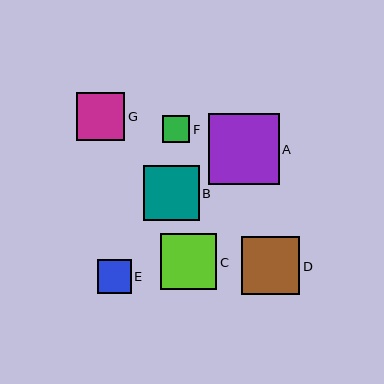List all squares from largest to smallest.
From largest to smallest: A, D, C, B, G, E, F.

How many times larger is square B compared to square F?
Square B is approximately 2.0 times the size of square F.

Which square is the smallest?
Square F is the smallest with a size of approximately 28 pixels.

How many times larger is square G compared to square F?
Square G is approximately 1.8 times the size of square F.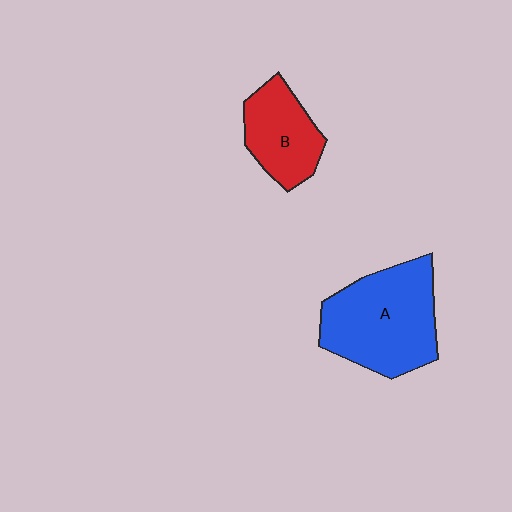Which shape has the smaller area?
Shape B (red).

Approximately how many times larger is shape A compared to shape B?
Approximately 1.7 times.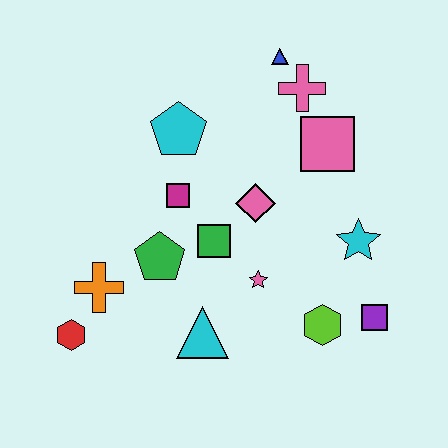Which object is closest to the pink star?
The green square is closest to the pink star.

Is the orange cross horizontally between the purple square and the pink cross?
No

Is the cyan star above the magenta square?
No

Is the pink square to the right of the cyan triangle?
Yes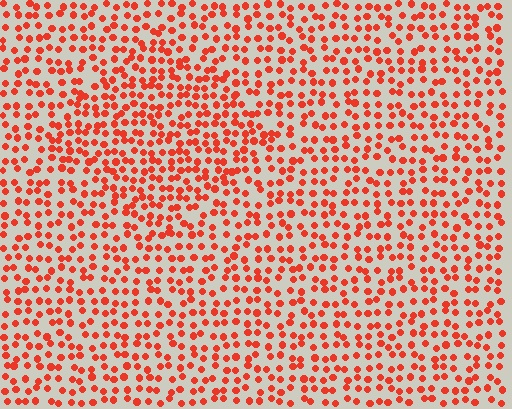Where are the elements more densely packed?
The elements are more densely packed inside the diamond boundary.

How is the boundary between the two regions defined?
The boundary is defined by a change in element density (approximately 1.4x ratio). All elements are the same color, size, and shape.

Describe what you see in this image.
The image contains small red elements arranged at two different densities. A diamond-shaped region is visible where the elements are more densely packed than the surrounding area.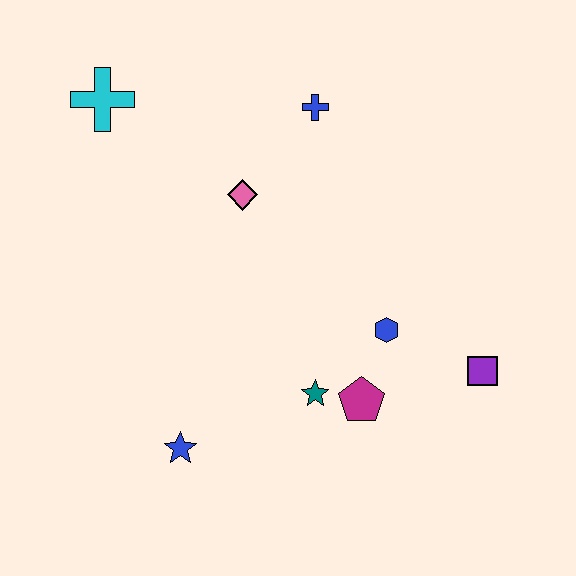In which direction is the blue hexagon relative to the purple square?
The blue hexagon is to the left of the purple square.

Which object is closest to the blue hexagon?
The magenta pentagon is closest to the blue hexagon.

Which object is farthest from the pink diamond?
The purple square is farthest from the pink diamond.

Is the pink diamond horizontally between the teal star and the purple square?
No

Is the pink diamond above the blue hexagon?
Yes